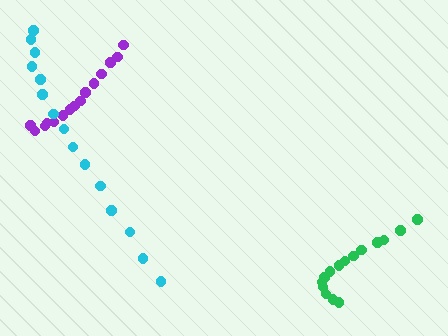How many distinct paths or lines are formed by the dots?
There are 3 distinct paths.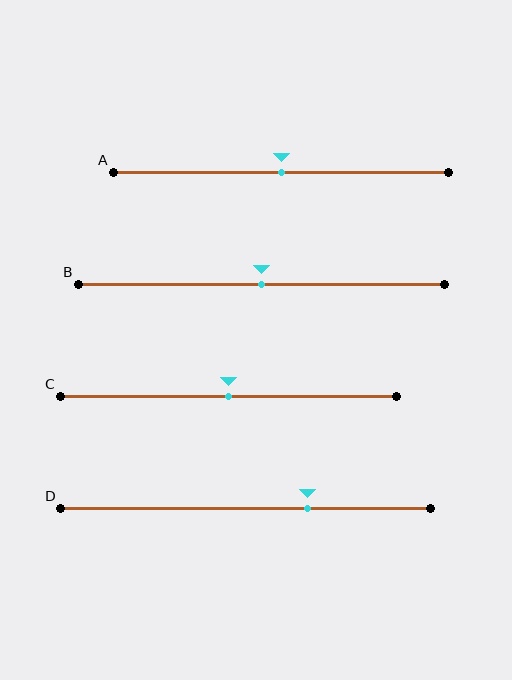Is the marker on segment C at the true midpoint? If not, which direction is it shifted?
Yes, the marker on segment C is at the true midpoint.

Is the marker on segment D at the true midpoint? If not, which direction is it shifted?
No, the marker on segment D is shifted to the right by about 17% of the segment length.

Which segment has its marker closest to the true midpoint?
Segment A has its marker closest to the true midpoint.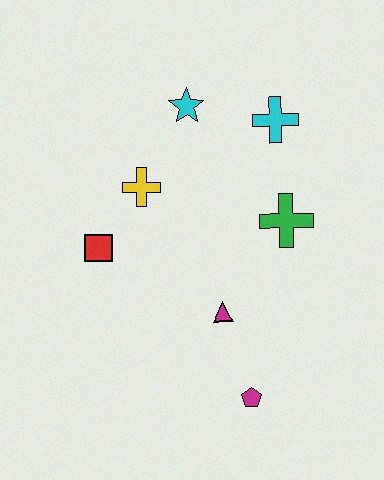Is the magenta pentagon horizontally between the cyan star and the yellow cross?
No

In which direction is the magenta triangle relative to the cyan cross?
The magenta triangle is below the cyan cross.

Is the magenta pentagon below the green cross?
Yes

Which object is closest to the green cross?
The cyan cross is closest to the green cross.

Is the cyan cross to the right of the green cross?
No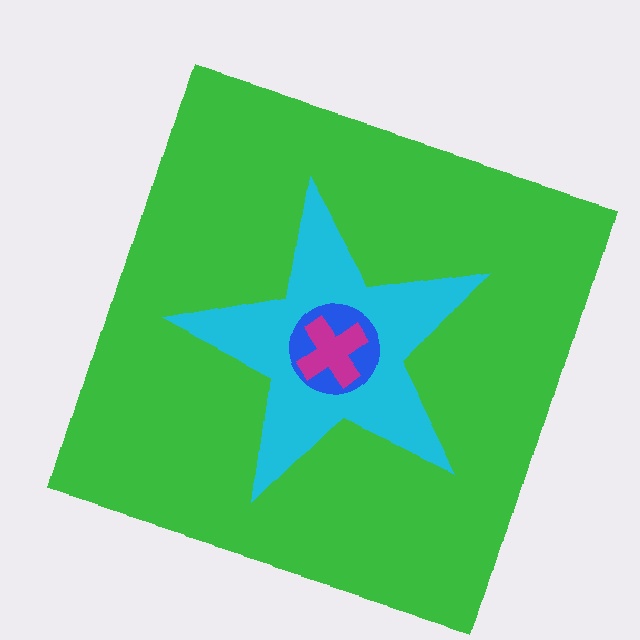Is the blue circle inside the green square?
Yes.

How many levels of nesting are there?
4.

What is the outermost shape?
The green square.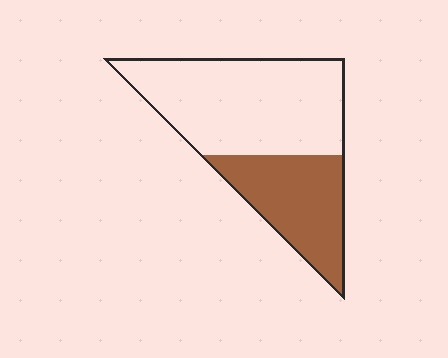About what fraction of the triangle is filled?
About three eighths (3/8).